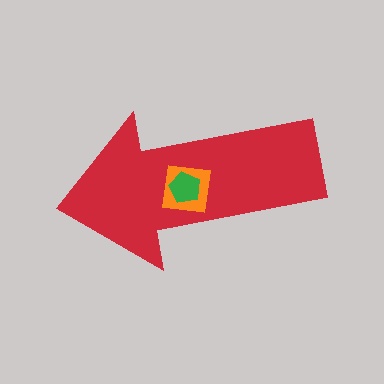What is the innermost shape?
The green pentagon.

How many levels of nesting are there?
3.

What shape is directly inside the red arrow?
The orange square.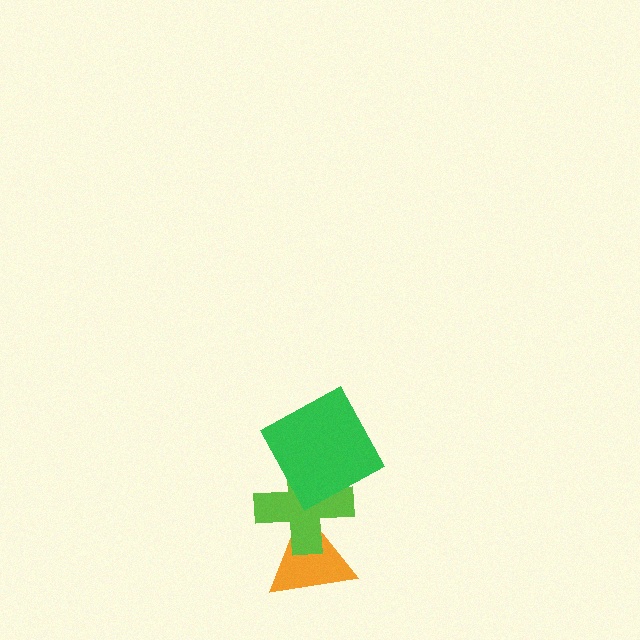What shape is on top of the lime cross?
The green square is on top of the lime cross.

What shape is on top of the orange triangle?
The lime cross is on top of the orange triangle.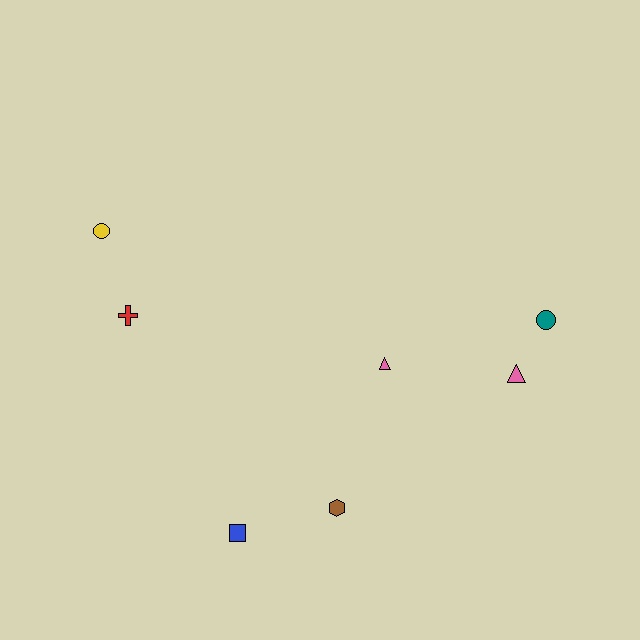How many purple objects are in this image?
There are no purple objects.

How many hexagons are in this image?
There is 1 hexagon.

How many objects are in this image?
There are 7 objects.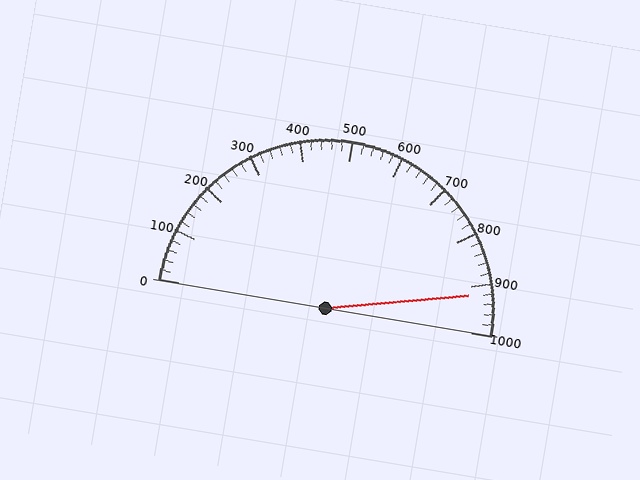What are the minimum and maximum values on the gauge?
The gauge ranges from 0 to 1000.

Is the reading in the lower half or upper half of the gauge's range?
The reading is in the upper half of the range (0 to 1000).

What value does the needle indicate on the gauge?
The needle indicates approximately 920.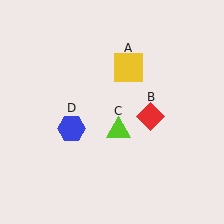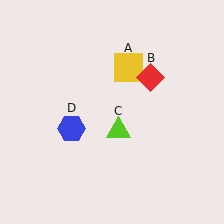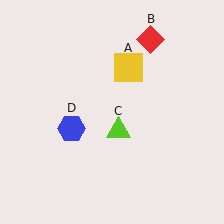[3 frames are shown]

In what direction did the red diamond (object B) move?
The red diamond (object B) moved up.